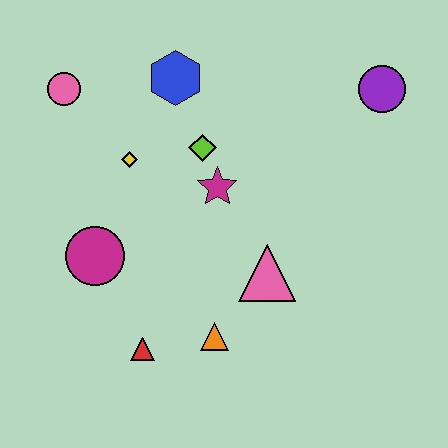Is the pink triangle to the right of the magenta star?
Yes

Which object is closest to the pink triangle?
The orange triangle is closest to the pink triangle.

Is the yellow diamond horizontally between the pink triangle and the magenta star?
No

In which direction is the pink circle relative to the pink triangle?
The pink circle is to the left of the pink triangle.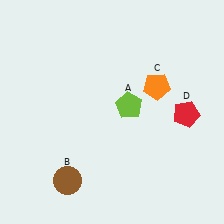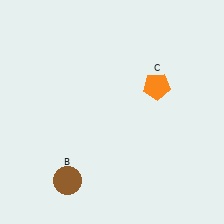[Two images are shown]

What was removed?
The red pentagon (D), the lime pentagon (A) were removed in Image 2.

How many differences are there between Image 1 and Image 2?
There are 2 differences between the two images.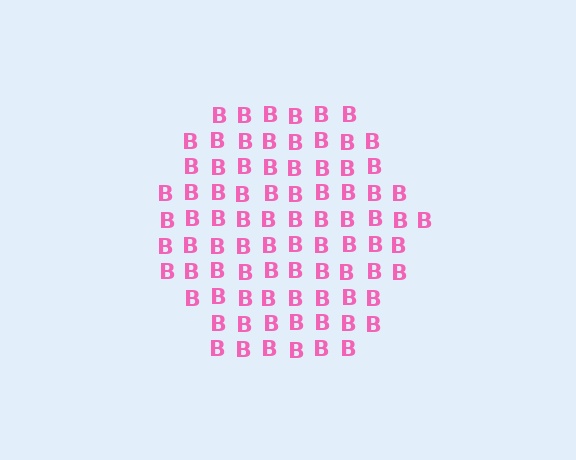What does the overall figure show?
The overall figure shows a hexagon.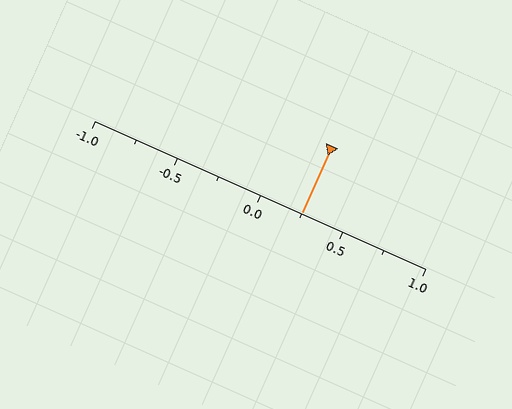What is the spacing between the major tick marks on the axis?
The major ticks are spaced 0.5 apart.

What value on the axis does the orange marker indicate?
The marker indicates approximately 0.25.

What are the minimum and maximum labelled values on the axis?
The axis runs from -1.0 to 1.0.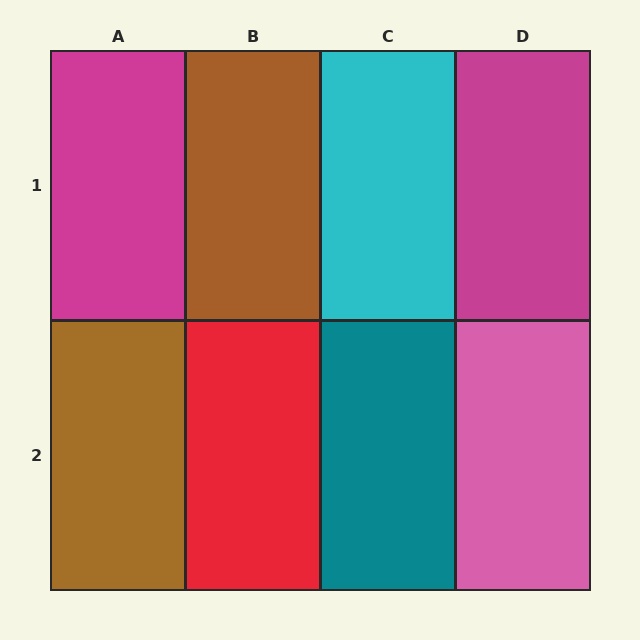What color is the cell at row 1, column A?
Magenta.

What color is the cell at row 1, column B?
Brown.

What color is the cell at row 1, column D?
Magenta.